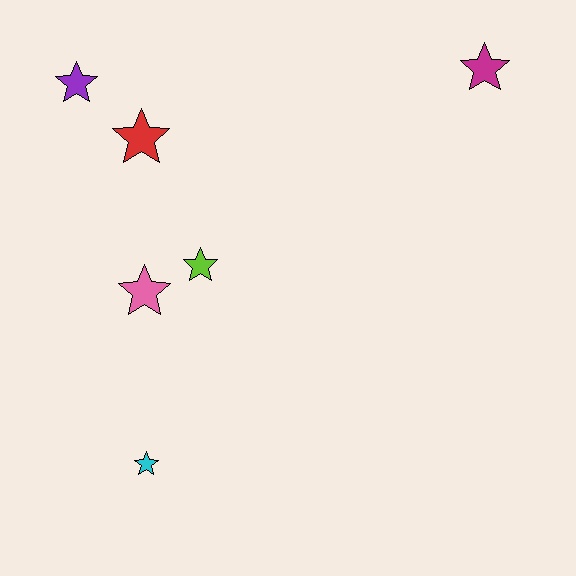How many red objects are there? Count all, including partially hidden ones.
There is 1 red object.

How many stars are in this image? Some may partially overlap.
There are 6 stars.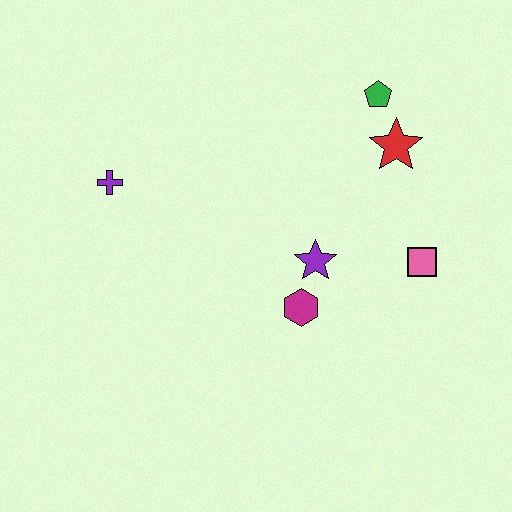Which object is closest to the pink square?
The purple star is closest to the pink square.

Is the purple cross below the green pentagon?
Yes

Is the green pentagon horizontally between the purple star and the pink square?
Yes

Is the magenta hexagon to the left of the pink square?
Yes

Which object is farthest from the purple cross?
The pink square is farthest from the purple cross.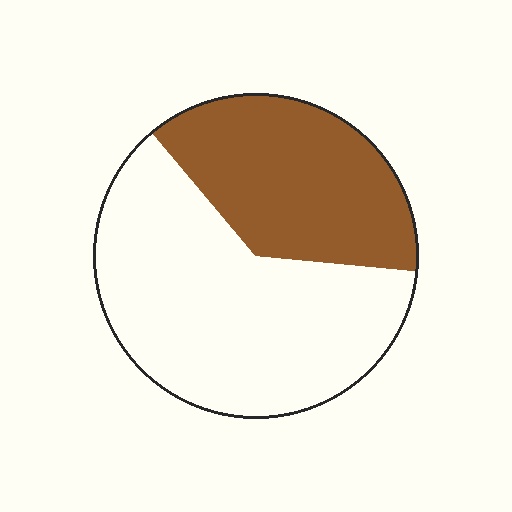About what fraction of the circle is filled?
About three eighths (3/8).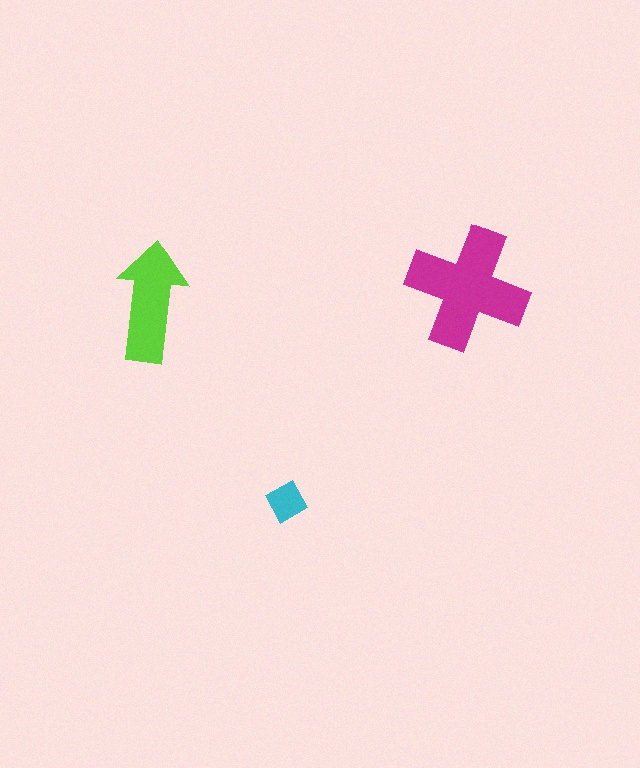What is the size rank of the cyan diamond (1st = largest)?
3rd.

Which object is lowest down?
The cyan diamond is bottommost.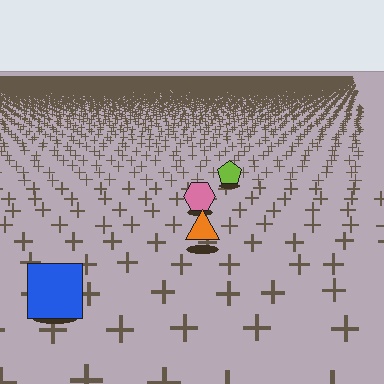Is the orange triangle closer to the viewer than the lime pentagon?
Yes. The orange triangle is closer — you can tell from the texture gradient: the ground texture is coarser near it.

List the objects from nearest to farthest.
From nearest to farthest: the blue square, the orange triangle, the pink hexagon, the lime pentagon.